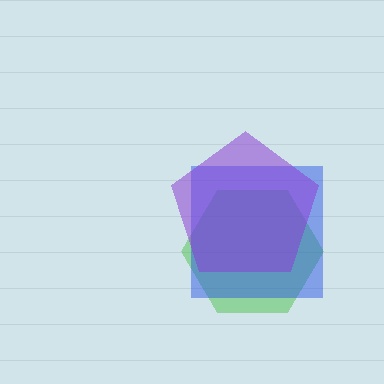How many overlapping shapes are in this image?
There are 3 overlapping shapes in the image.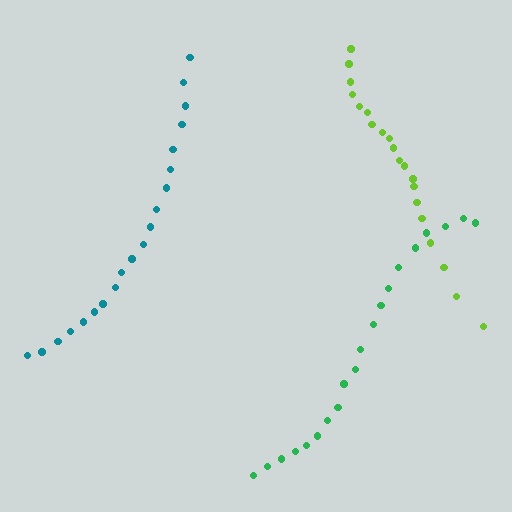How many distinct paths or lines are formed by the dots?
There are 3 distinct paths.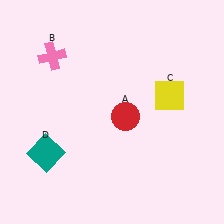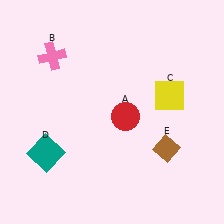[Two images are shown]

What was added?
A brown diamond (E) was added in Image 2.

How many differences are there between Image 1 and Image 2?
There is 1 difference between the two images.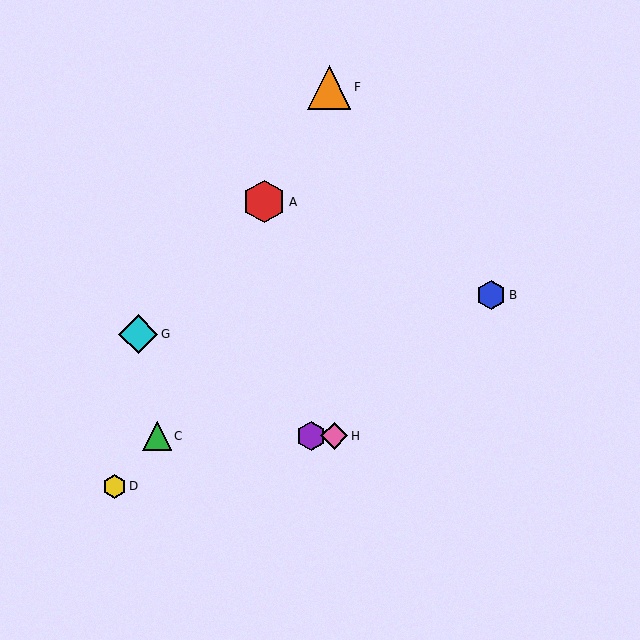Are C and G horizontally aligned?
No, C is at y≈436 and G is at y≈334.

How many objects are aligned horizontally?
3 objects (C, E, H) are aligned horizontally.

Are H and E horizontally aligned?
Yes, both are at y≈436.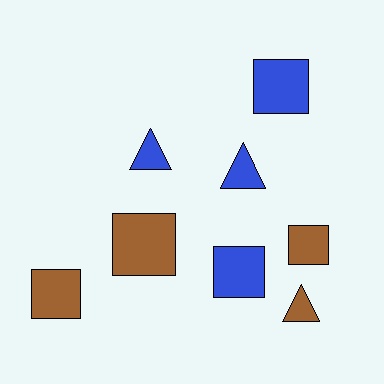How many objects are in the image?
There are 8 objects.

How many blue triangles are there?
There are 2 blue triangles.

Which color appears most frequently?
Blue, with 4 objects.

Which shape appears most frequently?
Square, with 5 objects.